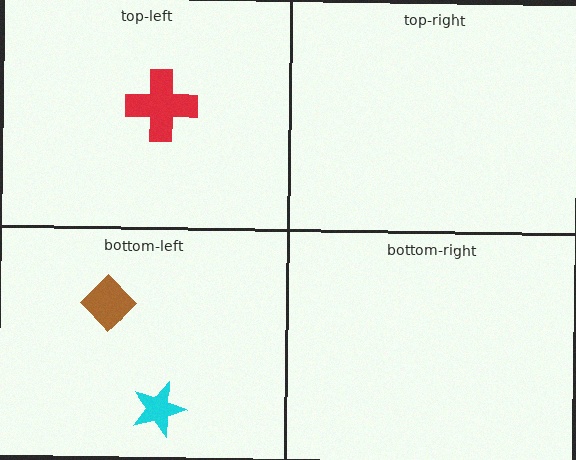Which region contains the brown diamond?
The bottom-left region.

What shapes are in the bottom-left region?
The cyan star, the brown diamond.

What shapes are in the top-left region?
The red cross.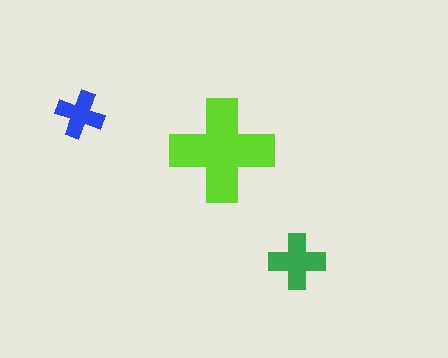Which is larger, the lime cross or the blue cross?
The lime one.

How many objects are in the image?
There are 3 objects in the image.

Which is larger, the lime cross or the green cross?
The lime one.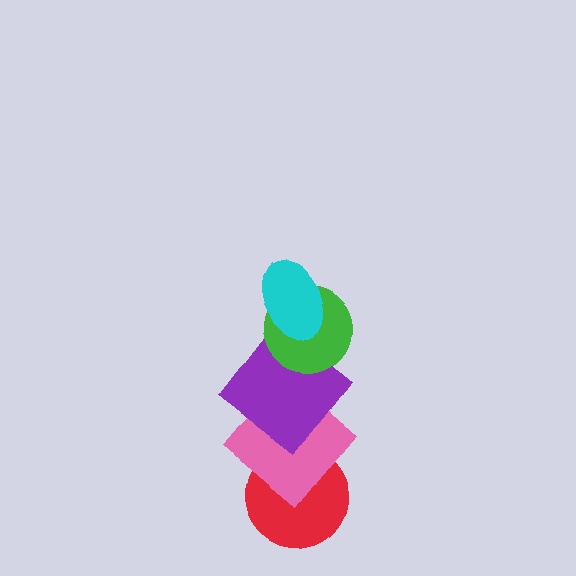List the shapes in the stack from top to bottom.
From top to bottom: the cyan ellipse, the green circle, the purple diamond, the pink diamond, the red circle.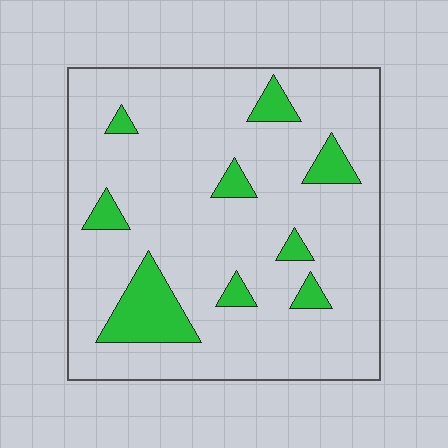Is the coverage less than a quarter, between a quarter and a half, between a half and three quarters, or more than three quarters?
Less than a quarter.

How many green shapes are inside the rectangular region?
9.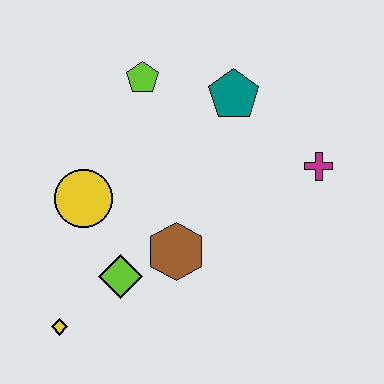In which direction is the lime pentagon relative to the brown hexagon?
The lime pentagon is above the brown hexagon.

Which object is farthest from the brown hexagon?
The lime pentagon is farthest from the brown hexagon.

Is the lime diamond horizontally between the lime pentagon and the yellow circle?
Yes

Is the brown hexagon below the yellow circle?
Yes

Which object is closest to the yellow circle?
The lime diamond is closest to the yellow circle.